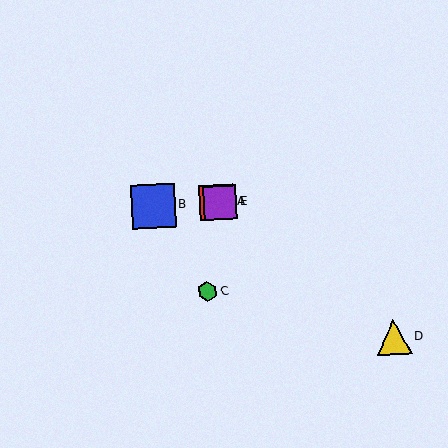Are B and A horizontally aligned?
Yes, both are at y≈206.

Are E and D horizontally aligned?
No, E is at y≈202 and D is at y≈337.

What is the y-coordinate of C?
Object C is at y≈292.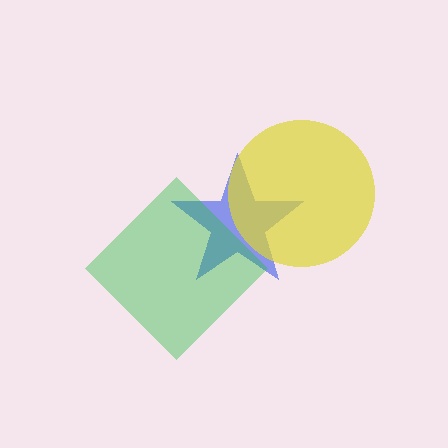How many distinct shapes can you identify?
There are 3 distinct shapes: a blue star, a yellow circle, a green diamond.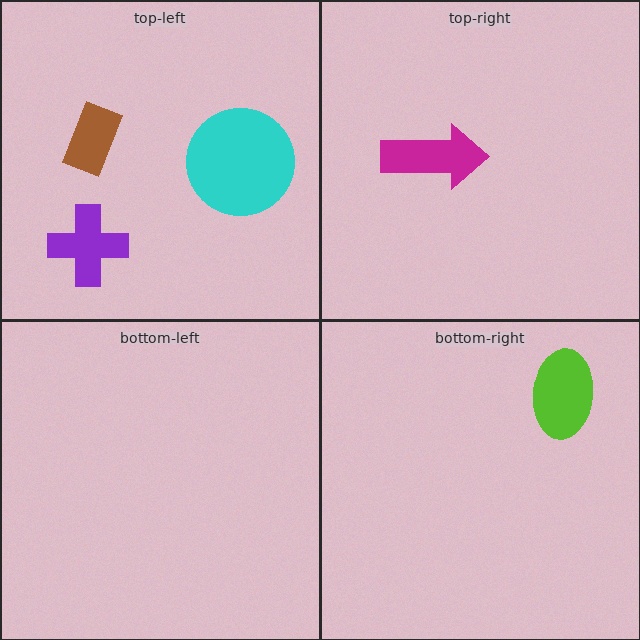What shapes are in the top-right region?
The magenta arrow.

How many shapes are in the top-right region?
1.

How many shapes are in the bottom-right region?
1.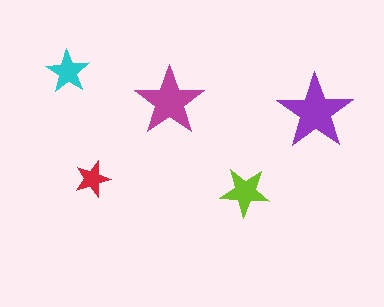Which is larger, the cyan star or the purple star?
The purple one.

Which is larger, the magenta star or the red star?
The magenta one.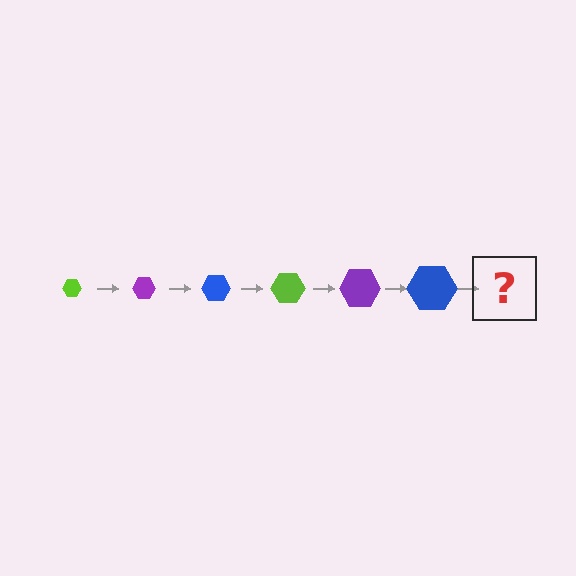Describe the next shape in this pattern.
It should be a lime hexagon, larger than the previous one.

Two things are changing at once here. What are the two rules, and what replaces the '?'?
The two rules are that the hexagon grows larger each step and the color cycles through lime, purple, and blue. The '?' should be a lime hexagon, larger than the previous one.